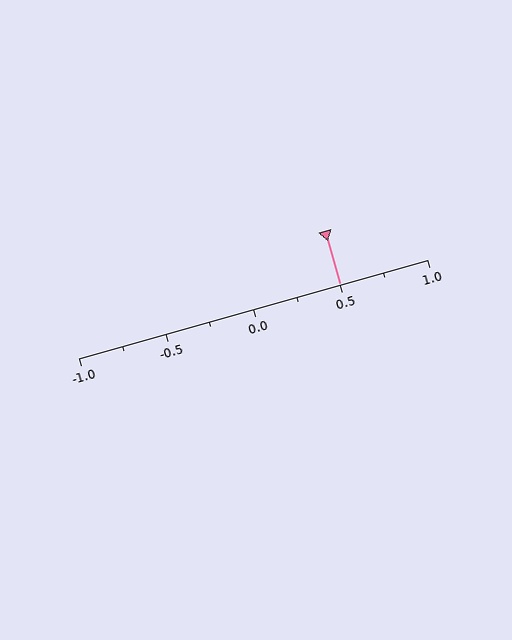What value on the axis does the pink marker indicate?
The marker indicates approximately 0.5.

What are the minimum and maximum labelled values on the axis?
The axis runs from -1.0 to 1.0.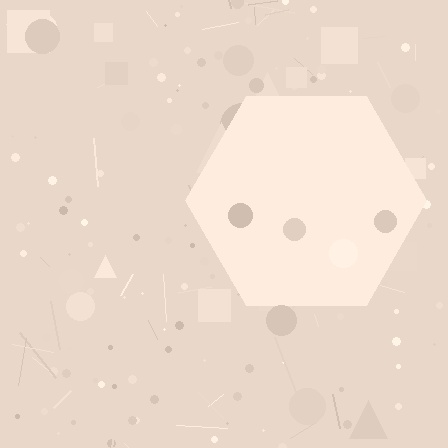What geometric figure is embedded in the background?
A hexagon is embedded in the background.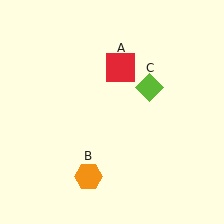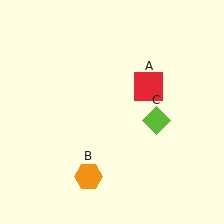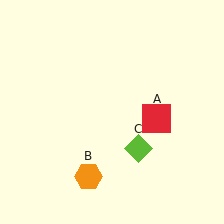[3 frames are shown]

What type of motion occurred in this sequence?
The red square (object A), lime diamond (object C) rotated clockwise around the center of the scene.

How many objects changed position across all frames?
2 objects changed position: red square (object A), lime diamond (object C).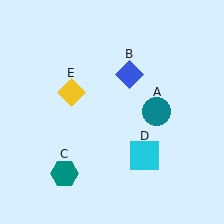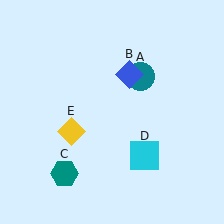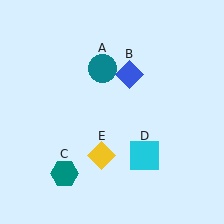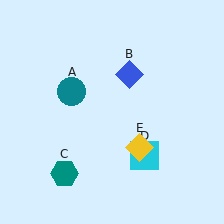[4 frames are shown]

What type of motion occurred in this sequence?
The teal circle (object A), yellow diamond (object E) rotated counterclockwise around the center of the scene.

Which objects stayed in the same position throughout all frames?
Blue diamond (object B) and teal hexagon (object C) and cyan square (object D) remained stationary.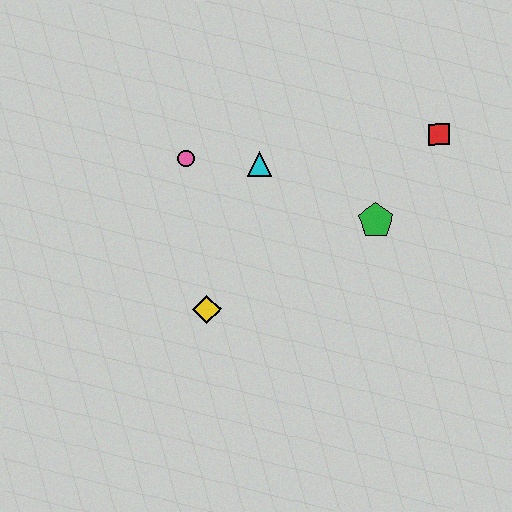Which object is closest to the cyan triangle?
The pink circle is closest to the cyan triangle.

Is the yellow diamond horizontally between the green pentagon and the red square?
No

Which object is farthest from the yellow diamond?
The red square is farthest from the yellow diamond.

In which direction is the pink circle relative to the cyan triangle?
The pink circle is to the left of the cyan triangle.